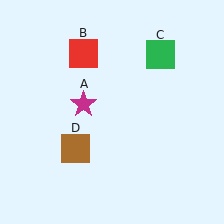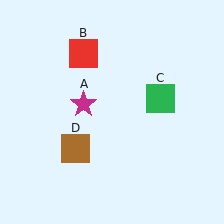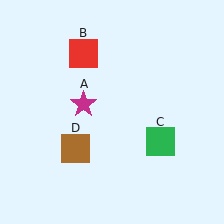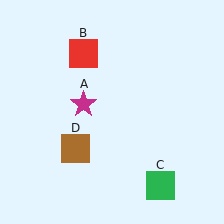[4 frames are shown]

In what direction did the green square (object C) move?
The green square (object C) moved down.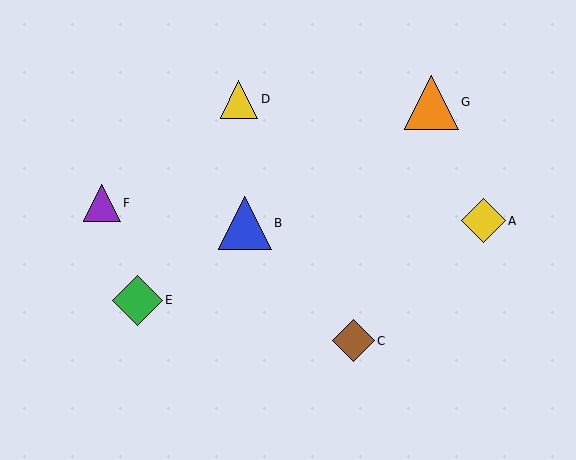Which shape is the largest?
The orange triangle (labeled G) is the largest.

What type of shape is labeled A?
Shape A is a yellow diamond.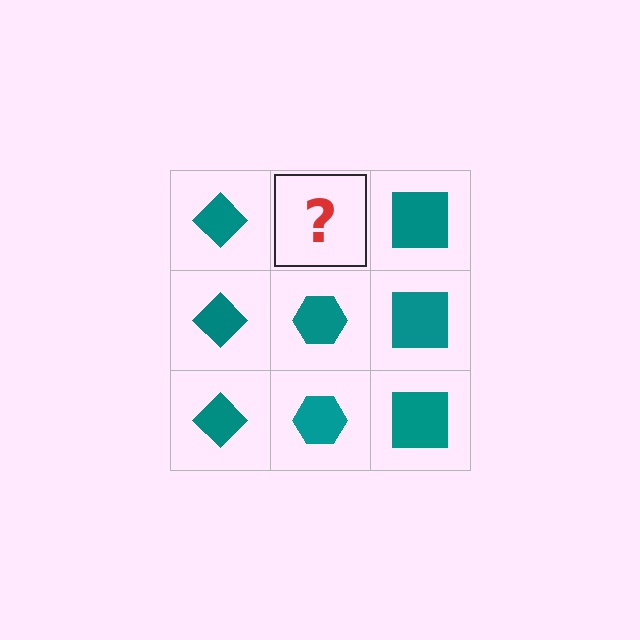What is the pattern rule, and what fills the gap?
The rule is that each column has a consistent shape. The gap should be filled with a teal hexagon.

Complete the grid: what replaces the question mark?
The question mark should be replaced with a teal hexagon.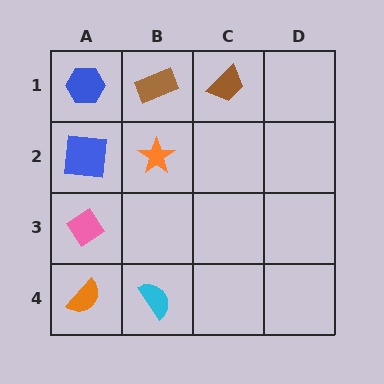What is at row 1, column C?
A brown trapezoid.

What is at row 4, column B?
A cyan semicircle.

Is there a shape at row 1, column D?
No, that cell is empty.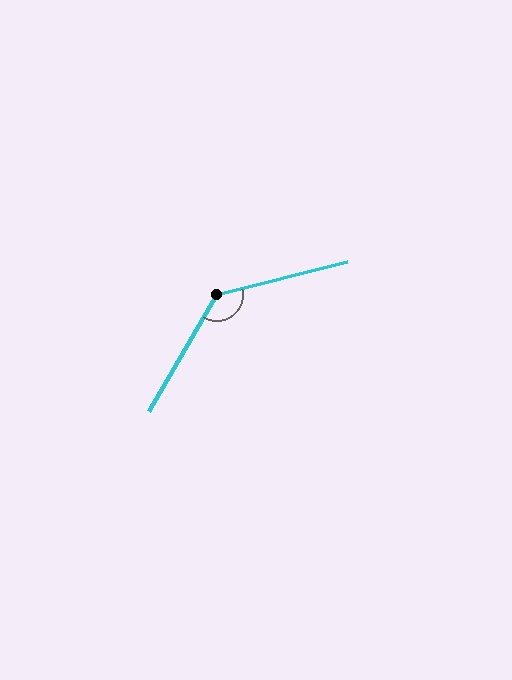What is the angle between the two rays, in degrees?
Approximately 134 degrees.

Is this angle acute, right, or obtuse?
It is obtuse.